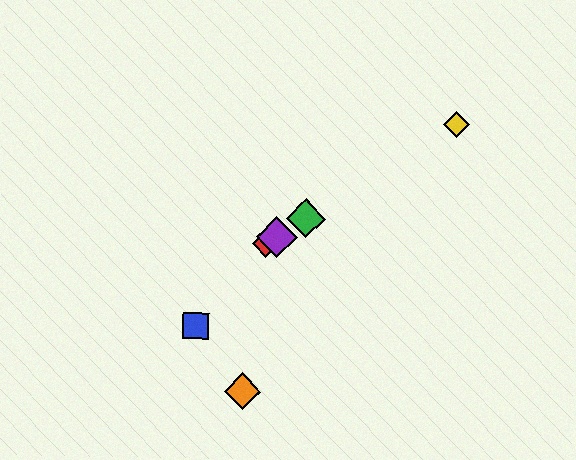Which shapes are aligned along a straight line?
The red diamond, the green diamond, the yellow diamond, the purple diamond are aligned along a straight line.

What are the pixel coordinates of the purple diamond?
The purple diamond is at (276, 237).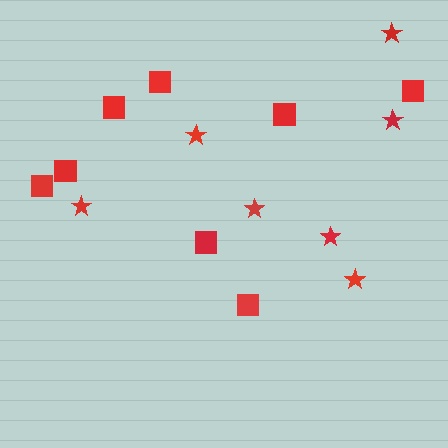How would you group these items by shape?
There are 2 groups: one group of squares (8) and one group of stars (7).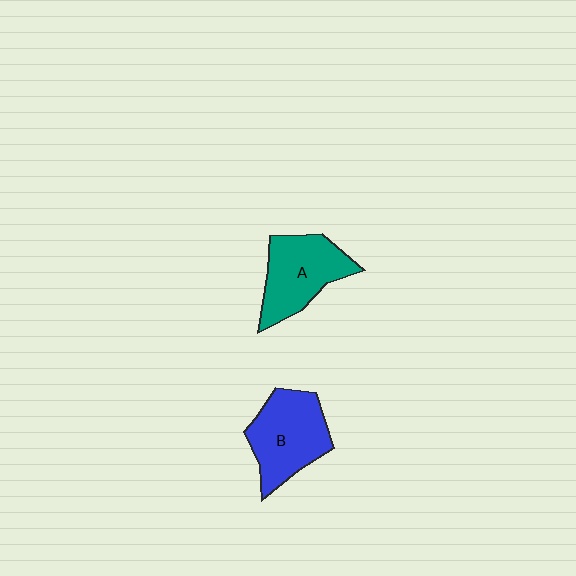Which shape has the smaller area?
Shape A (teal).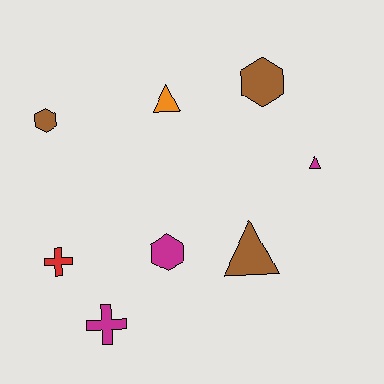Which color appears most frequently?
Brown, with 3 objects.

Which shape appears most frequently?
Hexagon, with 3 objects.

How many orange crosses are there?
There are no orange crosses.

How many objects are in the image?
There are 8 objects.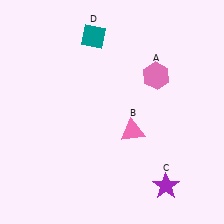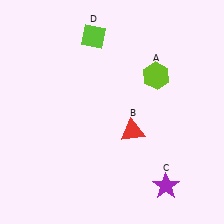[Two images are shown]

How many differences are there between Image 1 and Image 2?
There are 3 differences between the two images.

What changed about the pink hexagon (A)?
In Image 1, A is pink. In Image 2, it changed to lime.